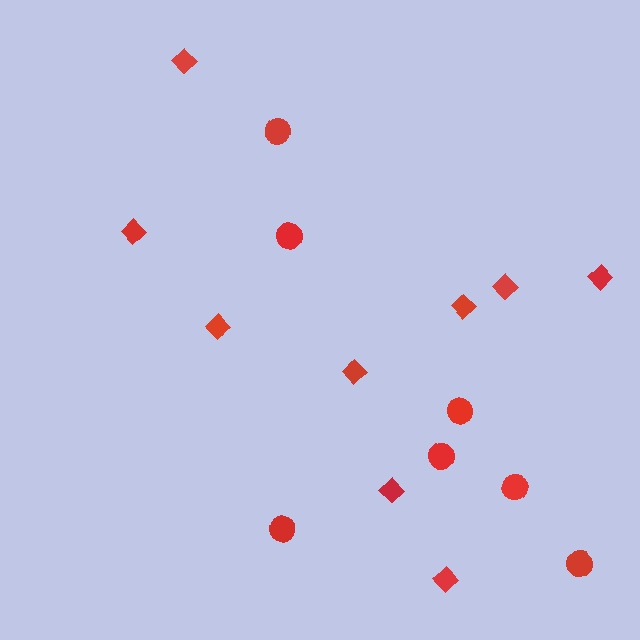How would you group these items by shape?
There are 2 groups: one group of diamonds (9) and one group of circles (7).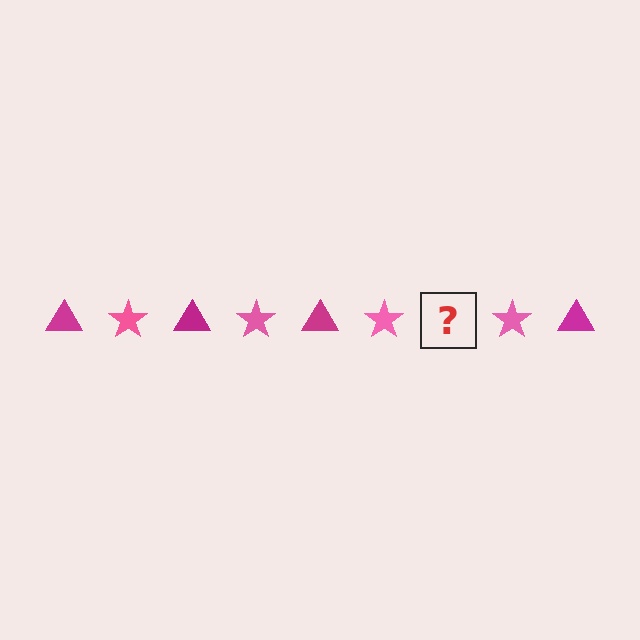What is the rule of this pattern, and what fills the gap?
The rule is that the pattern alternates between magenta triangle and pink star. The gap should be filled with a magenta triangle.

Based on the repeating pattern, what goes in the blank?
The blank should be a magenta triangle.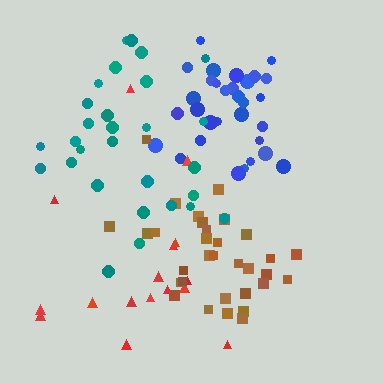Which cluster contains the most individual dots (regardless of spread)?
Blue (32).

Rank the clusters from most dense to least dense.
blue, brown, teal, red.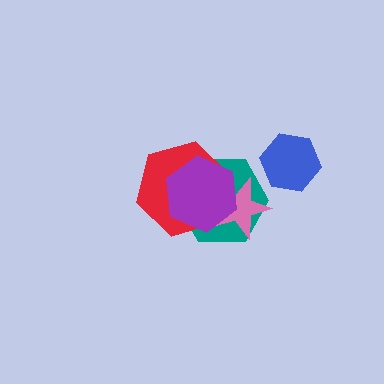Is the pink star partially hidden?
Yes, it is partially covered by another shape.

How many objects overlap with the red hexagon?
3 objects overlap with the red hexagon.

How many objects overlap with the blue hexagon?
0 objects overlap with the blue hexagon.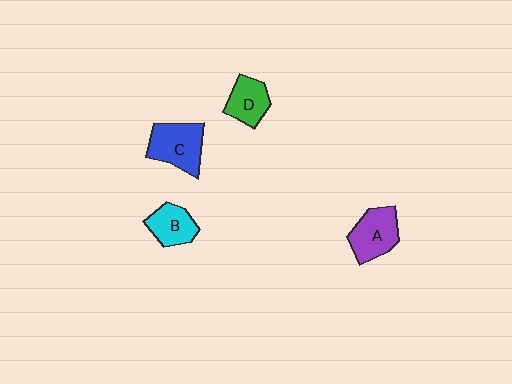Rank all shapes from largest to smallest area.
From largest to smallest: C (blue), A (purple), D (green), B (cyan).